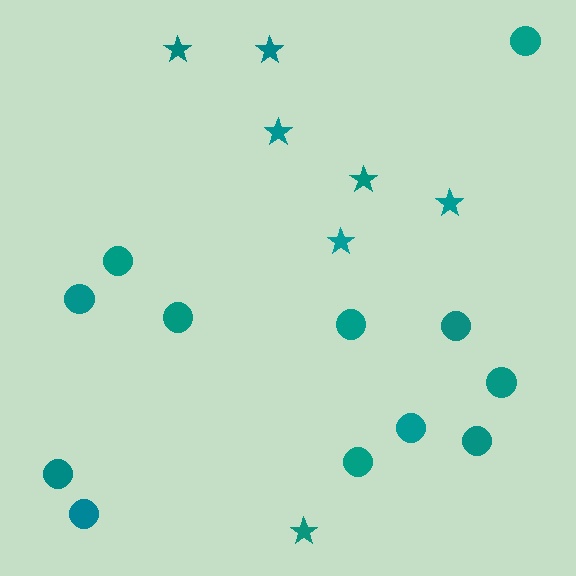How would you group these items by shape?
There are 2 groups: one group of stars (7) and one group of circles (12).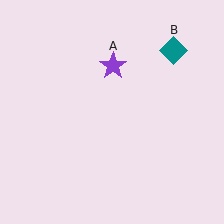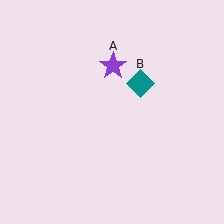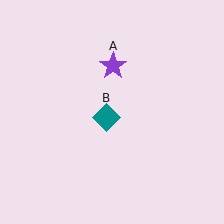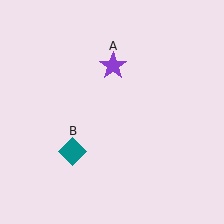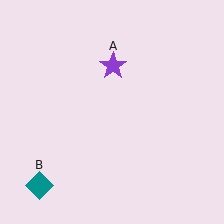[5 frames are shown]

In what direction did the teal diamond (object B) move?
The teal diamond (object B) moved down and to the left.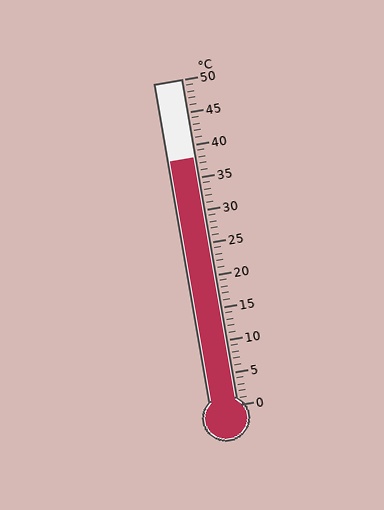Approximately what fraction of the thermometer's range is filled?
The thermometer is filled to approximately 75% of its range.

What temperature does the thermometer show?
The thermometer shows approximately 38°C.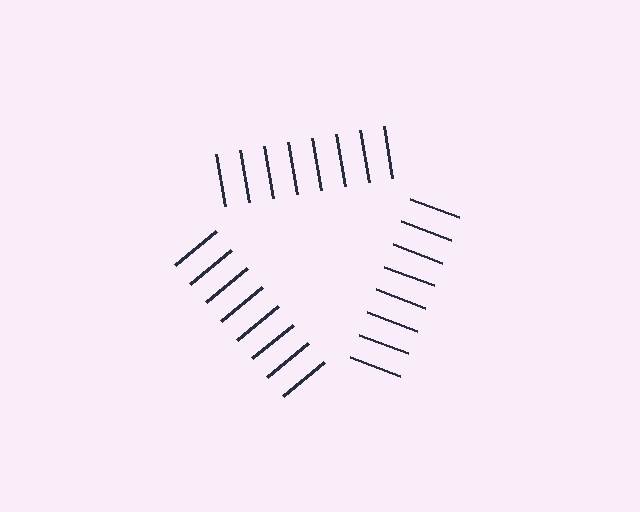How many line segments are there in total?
24 — 8 along each of the 3 edges.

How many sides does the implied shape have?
3 sides — the line-ends trace a triangle.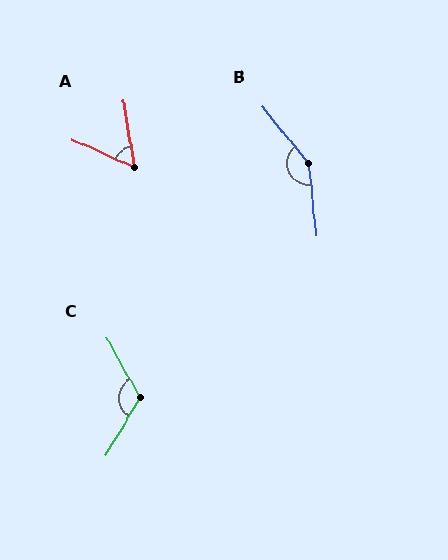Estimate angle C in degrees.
Approximately 120 degrees.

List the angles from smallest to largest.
A (57°), C (120°), B (147°).